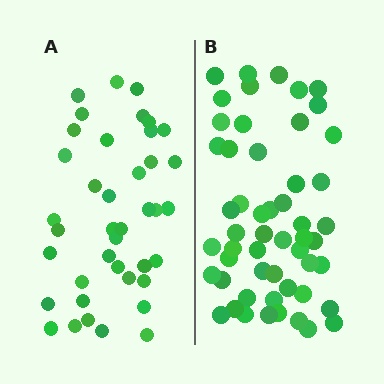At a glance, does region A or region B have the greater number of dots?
Region B (the right region) has more dots.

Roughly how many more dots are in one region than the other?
Region B has approximately 15 more dots than region A.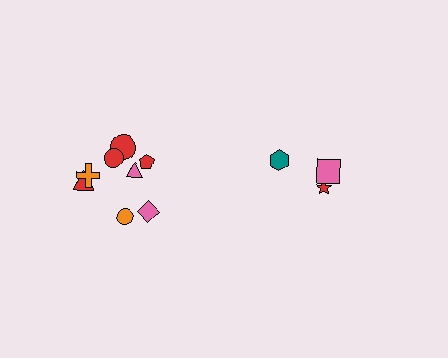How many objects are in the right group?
There are 4 objects.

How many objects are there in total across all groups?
There are 12 objects.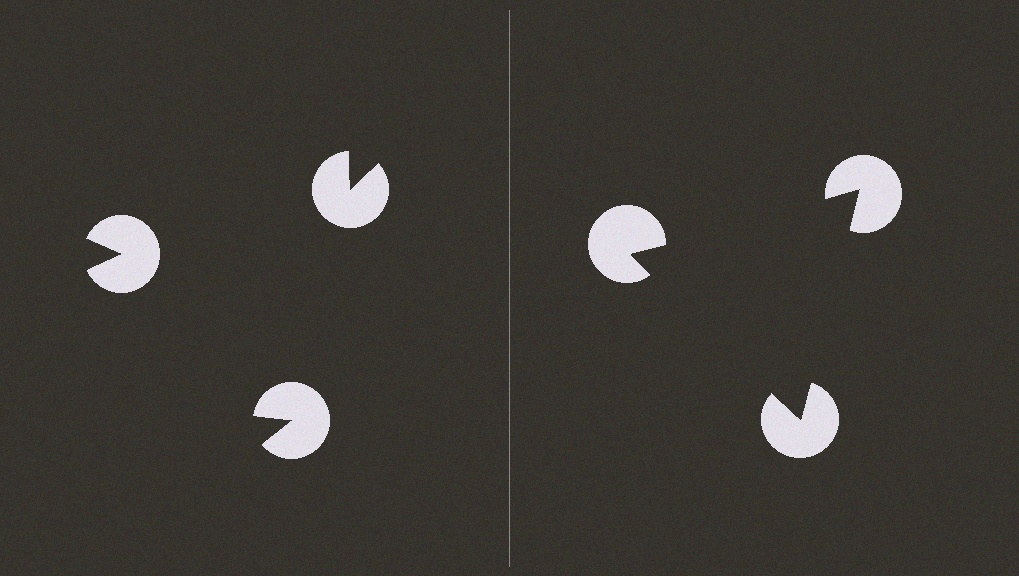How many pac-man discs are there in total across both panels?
6 — 3 on each side.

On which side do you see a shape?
An illusory triangle appears on the right side. On the left side the wedge cuts are rotated, so no coherent shape forms.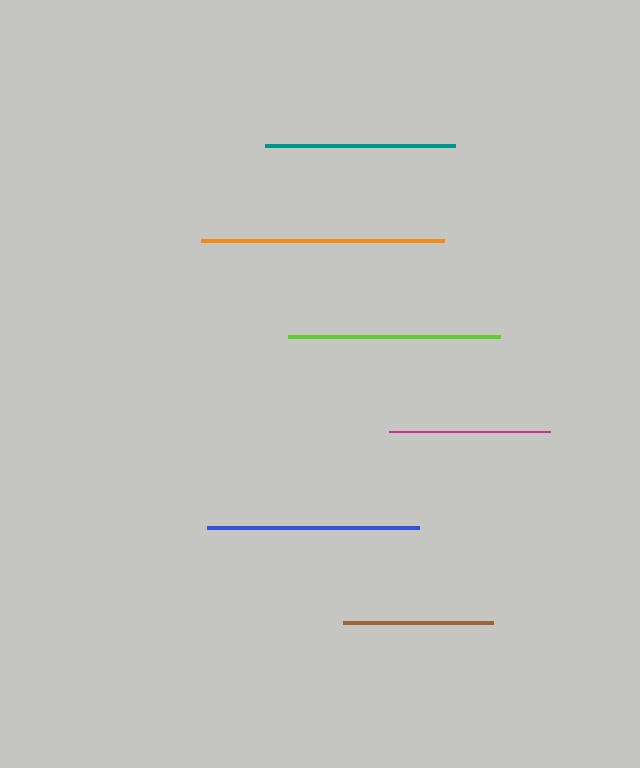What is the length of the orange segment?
The orange segment is approximately 243 pixels long.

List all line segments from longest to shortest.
From longest to shortest: orange, lime, blue, teal, magenta, brown.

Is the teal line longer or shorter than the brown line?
The teal line is longer than the brown line.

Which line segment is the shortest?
The brown line is the shortest at approximately 150 pixels.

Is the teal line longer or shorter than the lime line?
The lime line is longer than the teal line.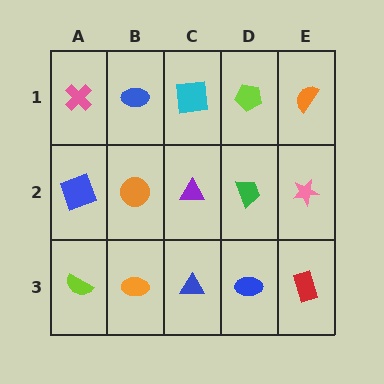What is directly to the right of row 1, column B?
A cyan square.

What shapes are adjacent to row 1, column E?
A pink star (row 2, column E), a lime pentagon (row 1, column D).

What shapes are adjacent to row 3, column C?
A purple triangle (row 2, column C), an orange ellipse (row 3, column B), a blue ellipse (row 3, column D).